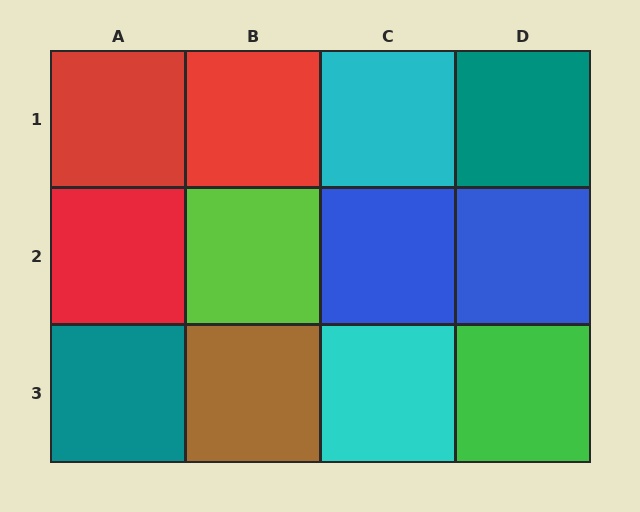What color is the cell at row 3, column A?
Teal.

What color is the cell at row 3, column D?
Green.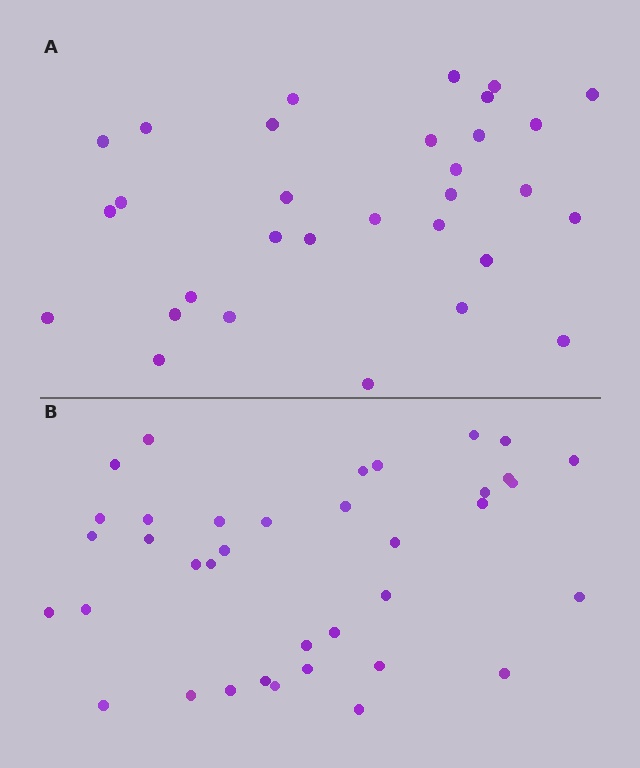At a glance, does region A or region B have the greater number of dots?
Region B (the bottom region) has more dots.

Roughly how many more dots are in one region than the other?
Region B has about 6 more dots than region A.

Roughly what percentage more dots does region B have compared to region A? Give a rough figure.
About 20% more.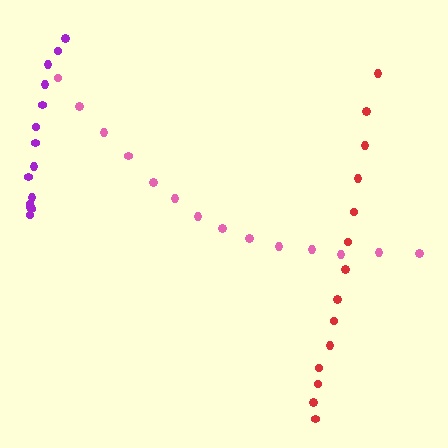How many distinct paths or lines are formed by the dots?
There are 3 distinct paths.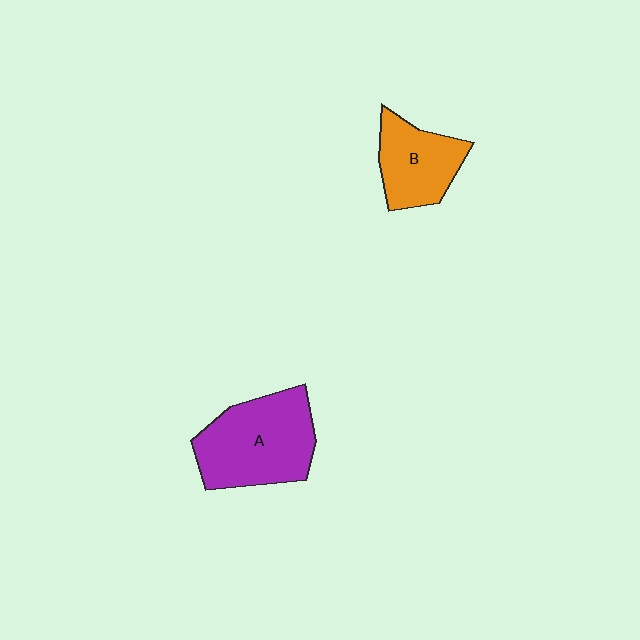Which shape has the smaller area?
Shape B (orange).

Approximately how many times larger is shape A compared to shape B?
Approximately 1.5 times.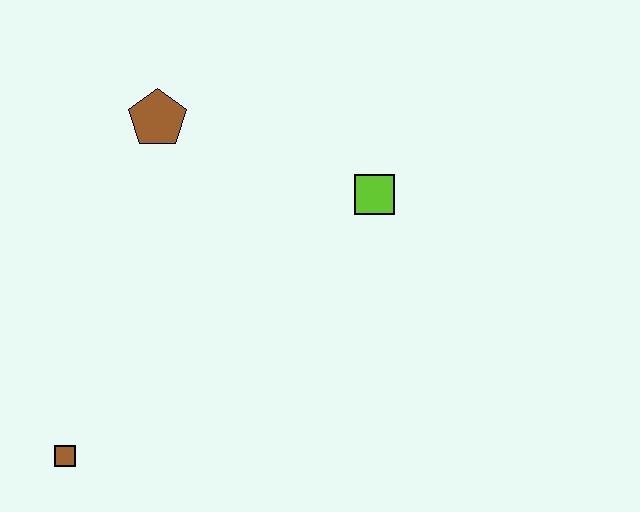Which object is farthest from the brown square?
The lime square is farthest from the brown square.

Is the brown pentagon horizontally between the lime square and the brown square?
Yes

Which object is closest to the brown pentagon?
The lime square is closest to the brown pentagon.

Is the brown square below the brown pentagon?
Yes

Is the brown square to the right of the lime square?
No